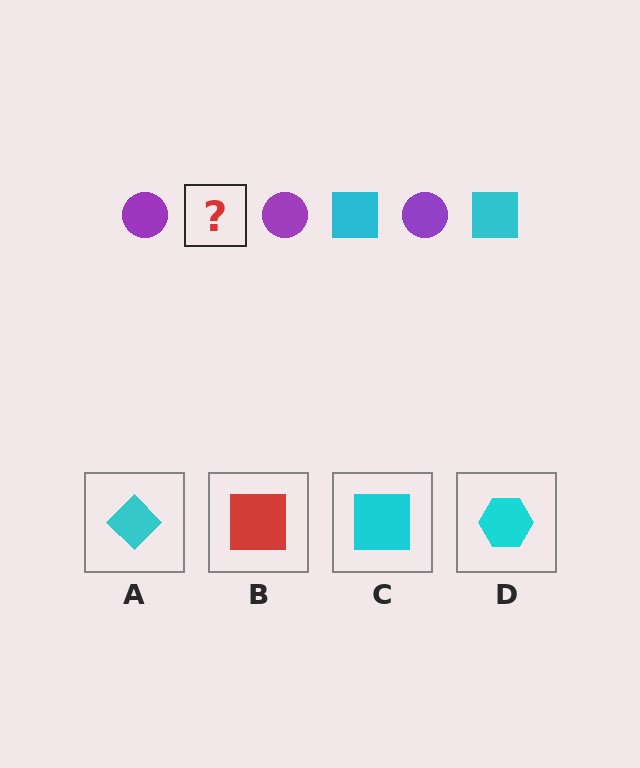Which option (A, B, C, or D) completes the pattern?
C.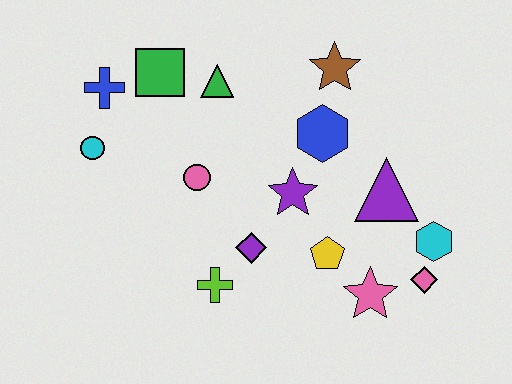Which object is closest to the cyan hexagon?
The pink diamond is closest to the cyan hexagon.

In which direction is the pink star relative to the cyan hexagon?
The pink star is to the left of the cyan hexagon.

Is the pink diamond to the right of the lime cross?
Yes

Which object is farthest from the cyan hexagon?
The blue cross is farthest from the cyan hexagon.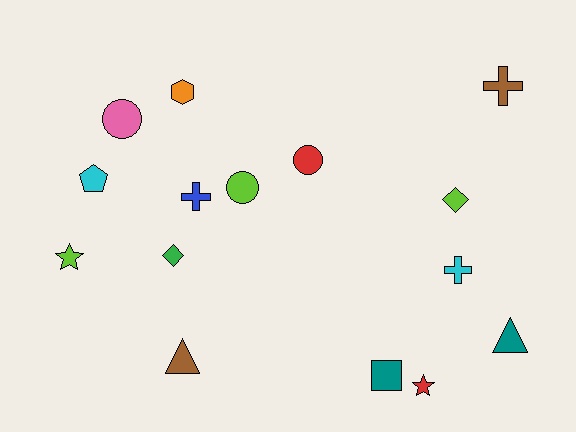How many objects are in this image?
There are 15 objects.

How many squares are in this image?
There is 1 square.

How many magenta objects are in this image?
There are no magenta objects.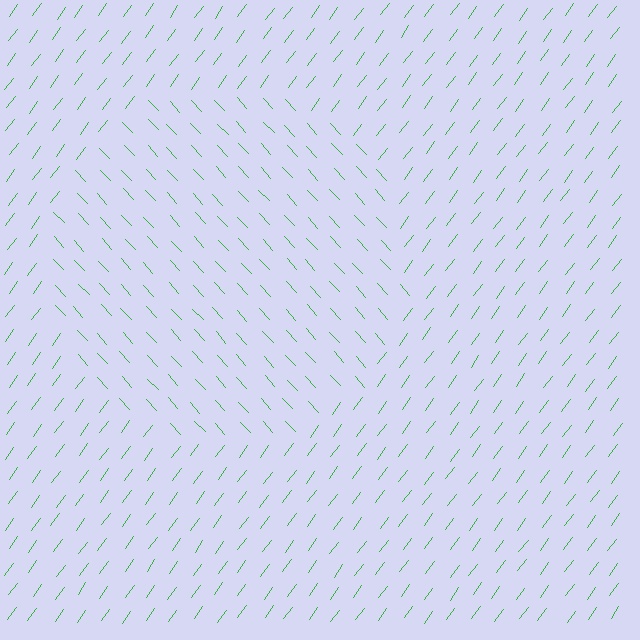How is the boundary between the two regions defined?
The boundary is defined purely by a change in line orientation (approximately 79 degrees difference). All lines are the same color and thickness.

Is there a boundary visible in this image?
Yes, there is a texture boundary formed by a change in line orientation.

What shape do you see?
I see a circle.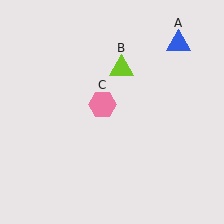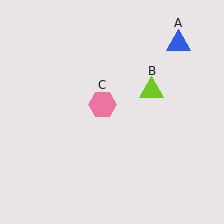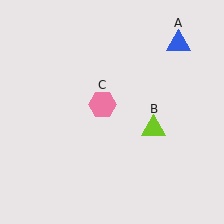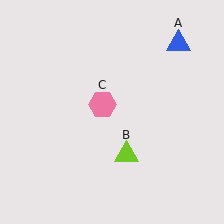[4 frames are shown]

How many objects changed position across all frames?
1 object changed position: lime triangle (object B).